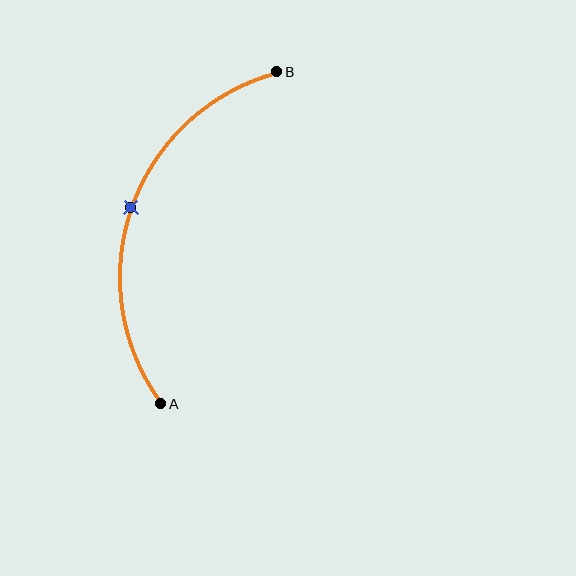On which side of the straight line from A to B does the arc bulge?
The arc bulges to the left of the straight line connecting A and B.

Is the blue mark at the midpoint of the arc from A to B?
Yes. The blue mark lies on the arc at equal arc-length from both A and B — it is the arc midpoint.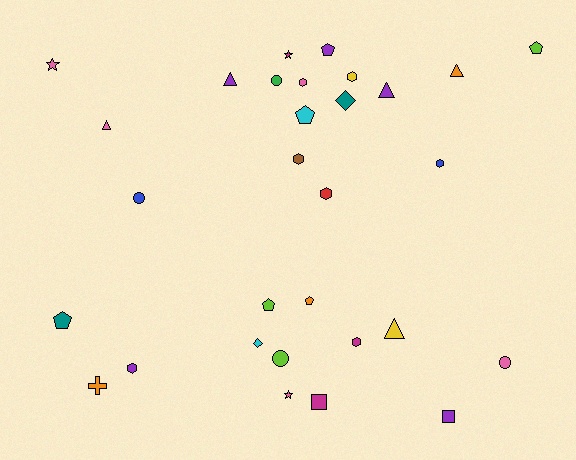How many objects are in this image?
There are 30 objects.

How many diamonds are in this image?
There are 2 diamonds.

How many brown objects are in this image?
There is 1 brown object.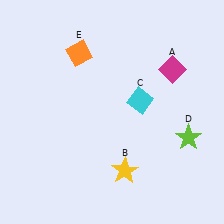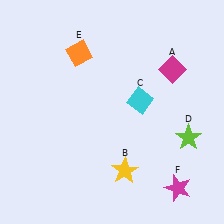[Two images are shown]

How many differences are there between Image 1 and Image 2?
There is 1 difference between the two images.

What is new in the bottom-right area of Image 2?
A magenta star (F) was added in the bottom-right area of Image 2.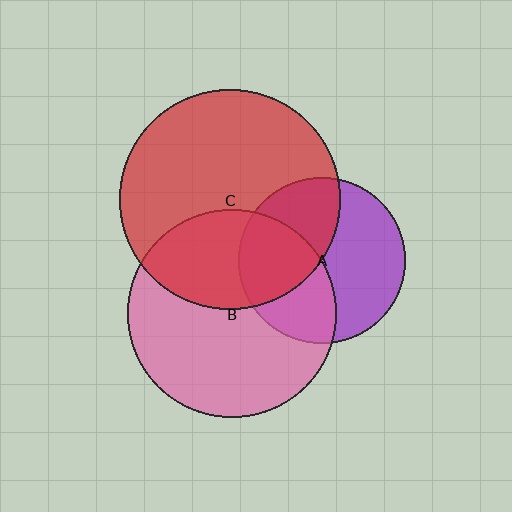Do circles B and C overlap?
Yes.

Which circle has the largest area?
Circle C (red).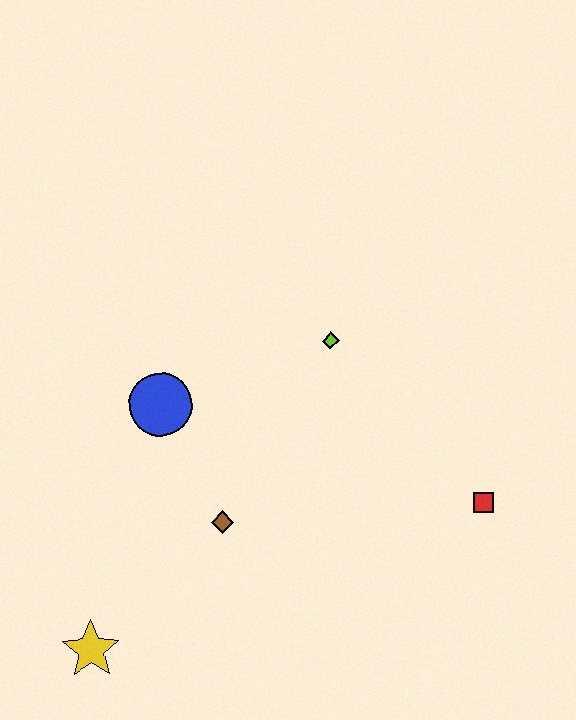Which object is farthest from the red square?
The yellow star is farthest from the red square.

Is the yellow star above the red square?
No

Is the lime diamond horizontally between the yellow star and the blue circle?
No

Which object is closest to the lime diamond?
The blue circle is closest to the lime diamond.